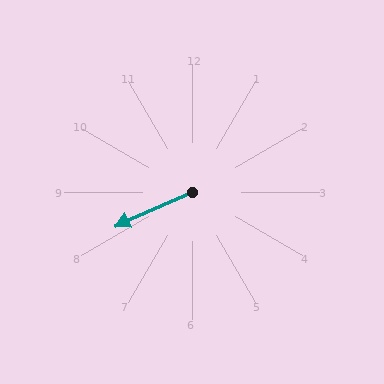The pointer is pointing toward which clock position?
Roughly 8 o'clock.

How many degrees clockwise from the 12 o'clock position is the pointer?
Approximately 246 degrees.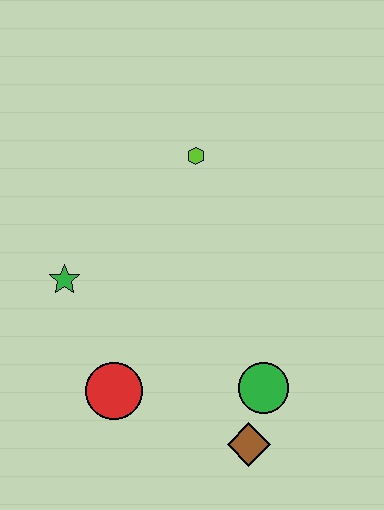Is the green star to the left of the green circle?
Yes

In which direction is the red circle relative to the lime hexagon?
The red circle is below the lime hexagon.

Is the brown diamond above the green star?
No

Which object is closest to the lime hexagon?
The green star is closest to the lime hexagon.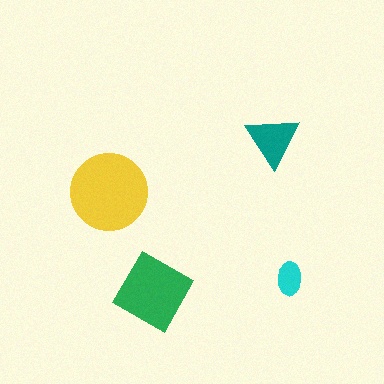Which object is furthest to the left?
The yellow circle is leftmost.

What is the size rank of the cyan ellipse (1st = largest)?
4th.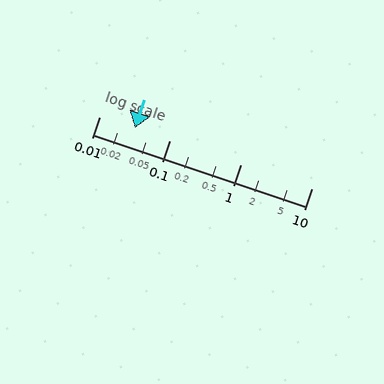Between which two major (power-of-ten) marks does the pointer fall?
The pointer is between 0.01 and 0.1.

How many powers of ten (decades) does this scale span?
The scale spans 3 decades, from 0.01 to 10.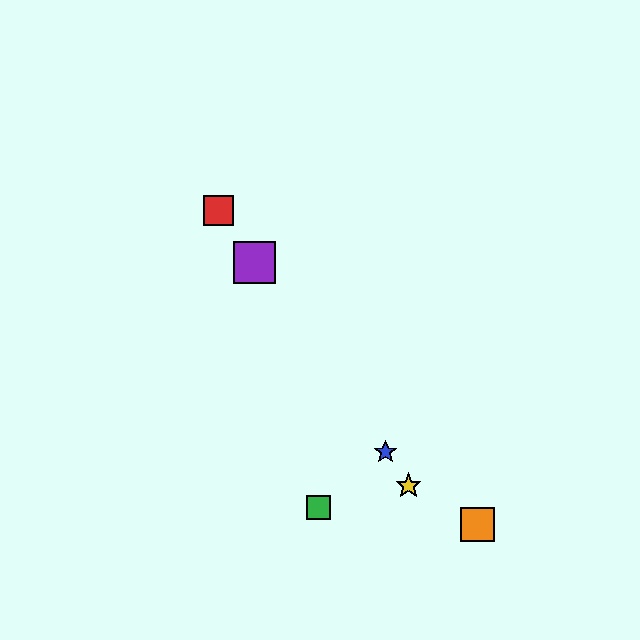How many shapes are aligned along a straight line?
4 shapes (the red square, the blue star, the yellow star, the purple square) are aligned along a straight line.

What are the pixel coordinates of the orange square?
The orange square is at (478, 525).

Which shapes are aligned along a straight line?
The red square, the blue star, the yellow star, the purple square are aligned along a straight line.